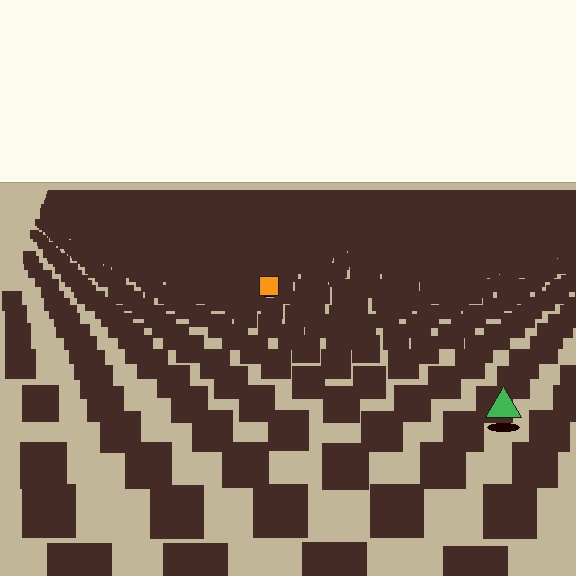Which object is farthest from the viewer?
The orange square is farthest from the viewer. It appears smaller and the ground texture around it is denser.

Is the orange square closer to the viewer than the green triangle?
No. The green triangle is closer — you can tell from the texture gradient: the ground texture is coarser near it.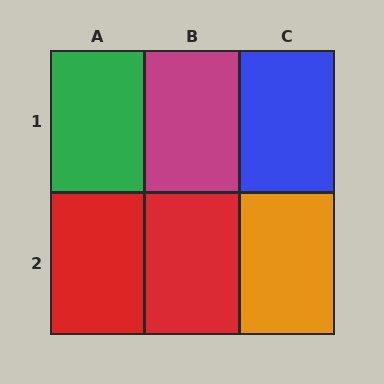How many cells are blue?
1 cell is blue.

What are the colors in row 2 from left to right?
Red, red, orange.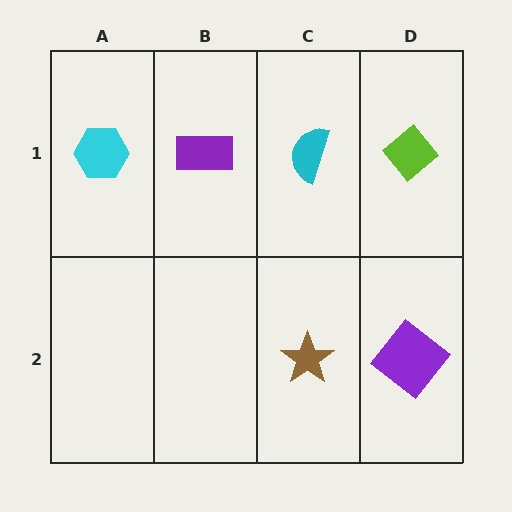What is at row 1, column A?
A cyan hexagon.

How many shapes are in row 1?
4 shapes.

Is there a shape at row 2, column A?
No, that cell is empty.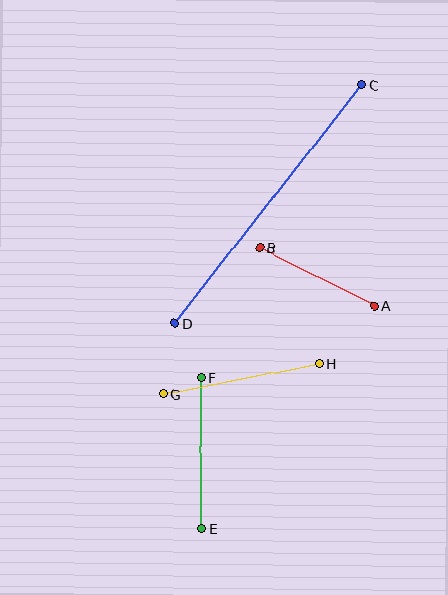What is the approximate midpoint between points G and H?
The midpoint is at approximately (241, 379) pixels.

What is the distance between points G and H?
The distance is approximately 159 pixels.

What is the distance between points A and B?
The distance is approximately 128 pixels.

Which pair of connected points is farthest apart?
Points C and D are farthest apart.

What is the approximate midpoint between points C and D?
The midpoint is at approximately (268, 204) pixels.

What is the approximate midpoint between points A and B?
The midpoint is at approximately (317, 277) pixels.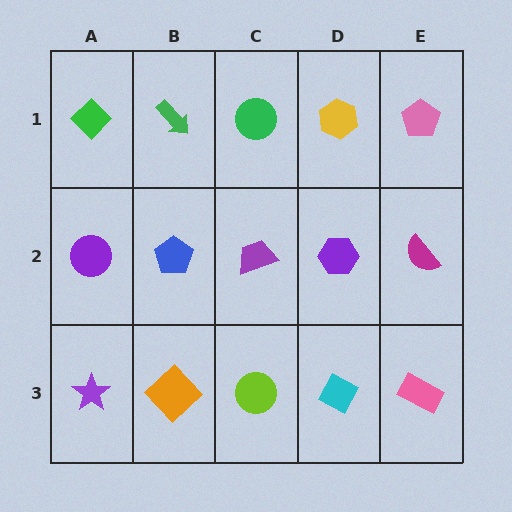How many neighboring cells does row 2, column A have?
3.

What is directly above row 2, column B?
A green arrow.